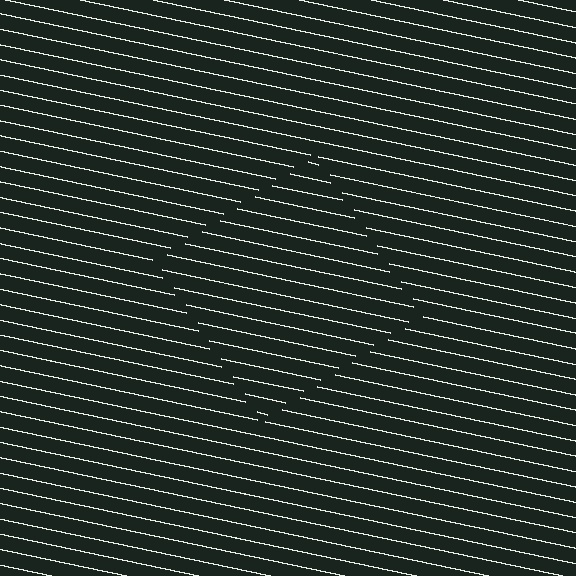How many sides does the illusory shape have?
4 sides — the line-ends trace a square.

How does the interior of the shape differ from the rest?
The interior of the shape contains the same grating, shifted by half a period — the contour is defined by the phase discontinuity where line-ends from the inner and outer gratings abut.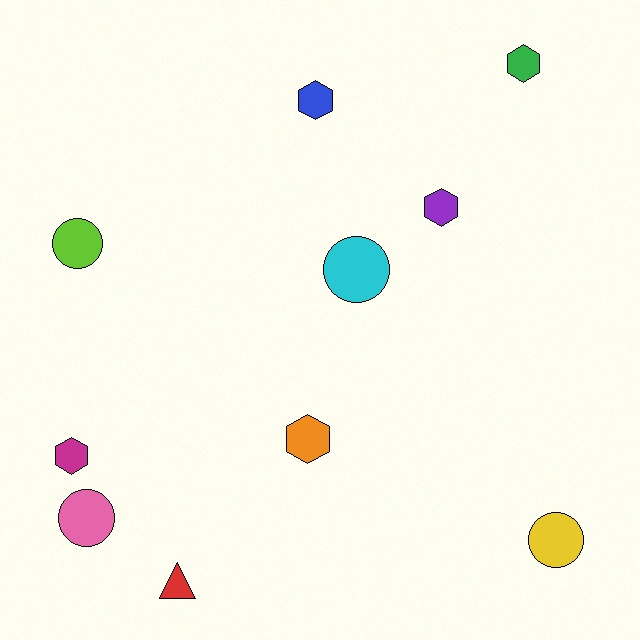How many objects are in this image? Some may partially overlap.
There are 10 objects.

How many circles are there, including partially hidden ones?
There are 4 circles.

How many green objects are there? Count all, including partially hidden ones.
There is 1 green object.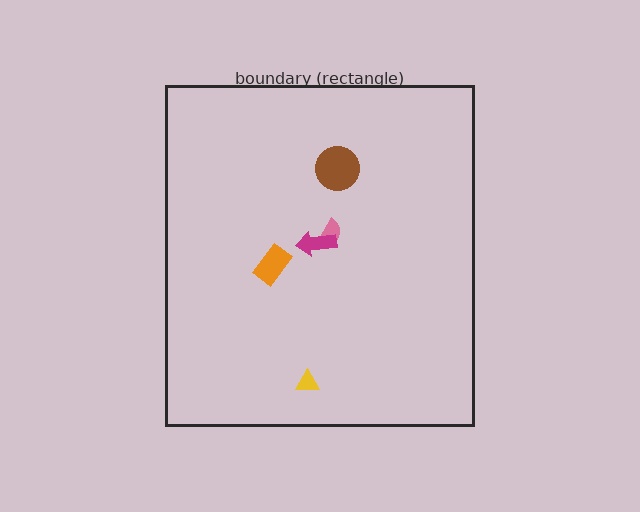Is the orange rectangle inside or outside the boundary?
Inside.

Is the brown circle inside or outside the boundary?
Inside.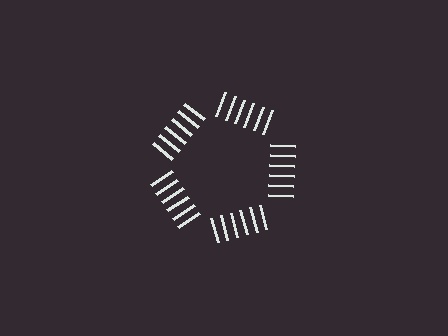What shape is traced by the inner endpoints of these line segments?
An illusory pentagon — the line segments terminate on its edges but no continuous stroke is drawn.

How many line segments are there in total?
30 — 6 along each of the 5 edges.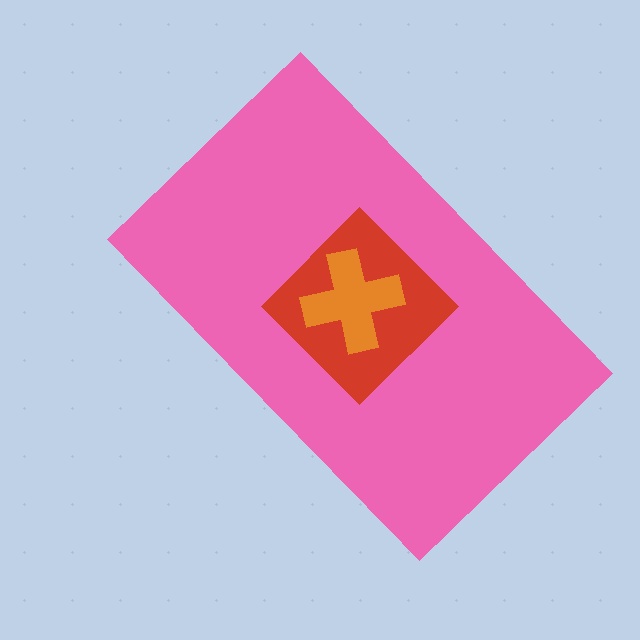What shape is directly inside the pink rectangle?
The red diamond.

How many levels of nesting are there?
3.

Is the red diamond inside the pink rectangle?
Yes.